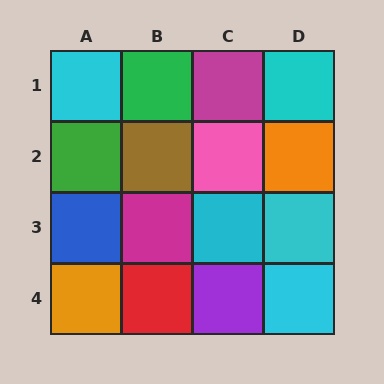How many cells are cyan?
5 cells are cyan.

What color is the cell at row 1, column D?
Cyan.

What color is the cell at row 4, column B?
Red.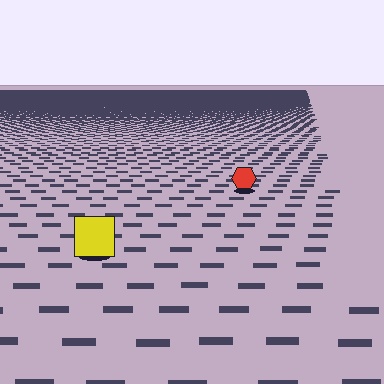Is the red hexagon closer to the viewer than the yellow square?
No. The yellow square is closer — you can tell from the texture gradient: the ground texture is coarser near it.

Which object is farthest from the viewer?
The red hexagon is farthest from the viewer. It appears smaller and the ground texture around it is denser.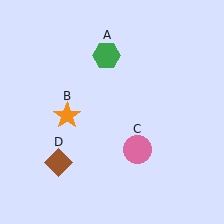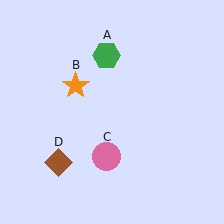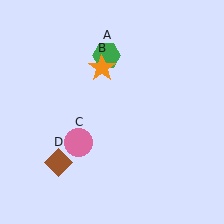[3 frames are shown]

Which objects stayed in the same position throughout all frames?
Green hexagon (object A) and brown diamond (object D) remained stationary.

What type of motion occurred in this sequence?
The orange star (object B), pink circle (object C) rotated clockwise around the center of the scene.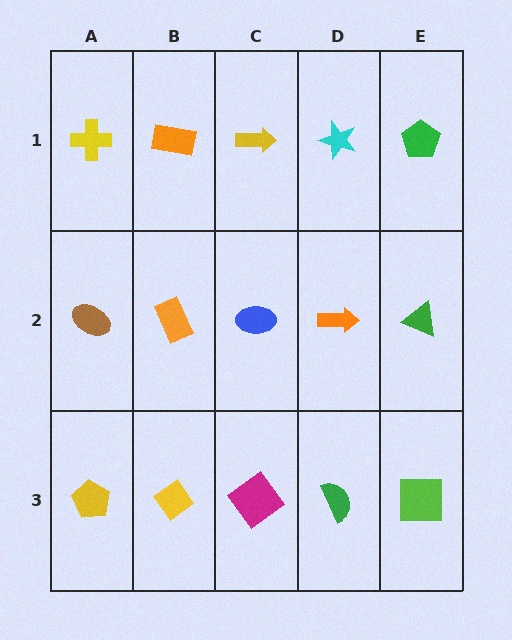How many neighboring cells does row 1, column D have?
3.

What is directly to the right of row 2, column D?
A green triangle.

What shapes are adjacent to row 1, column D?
An orange arrow (row 2, column D), a yellow arrow (row 1, column C), a green pentagon (row 1, column E).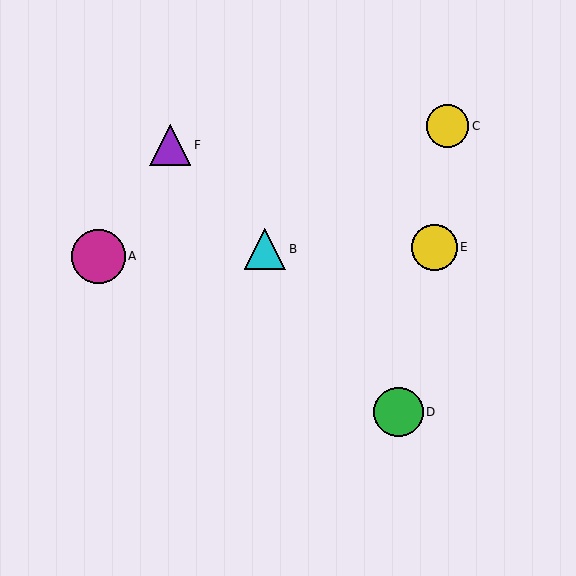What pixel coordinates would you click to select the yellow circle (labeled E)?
Click at (434, 247) to select the yellow circle E.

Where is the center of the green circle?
The center of the green circle is at (399, 412).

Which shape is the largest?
The magenta circle (labeled A) is the largest.